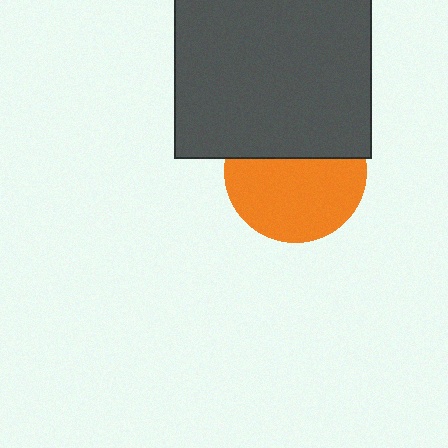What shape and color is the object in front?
The object in front is a dark gray square.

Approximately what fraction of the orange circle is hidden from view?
Roughly 40% of the orange circle is hidden behind the dark gray square.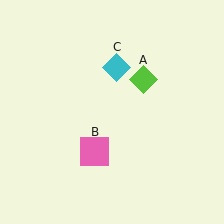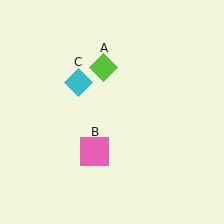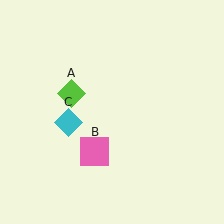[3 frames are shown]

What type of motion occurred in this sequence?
The lime diamond (object A), cyan diamond (object C) rotated counterclockwise around the center of the scene.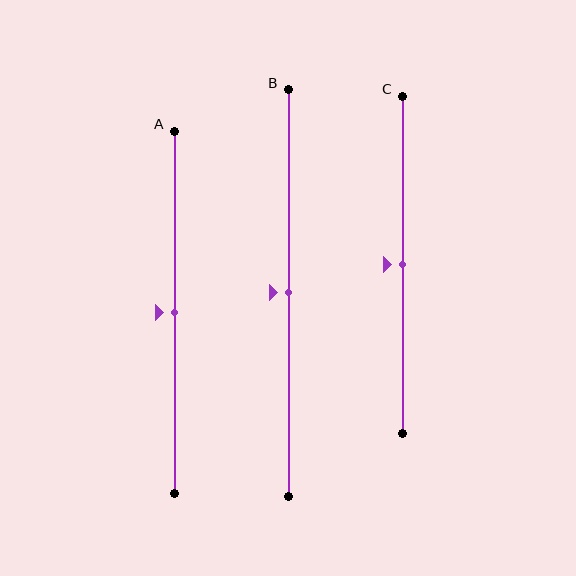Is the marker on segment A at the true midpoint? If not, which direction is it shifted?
Yes, the marker on segment A is at the true midpoint.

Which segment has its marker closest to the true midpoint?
Segment A has its marker closest to the true midpoint.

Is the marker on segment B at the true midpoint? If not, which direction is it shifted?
Yes, the marker on segment B is at the true midpoint.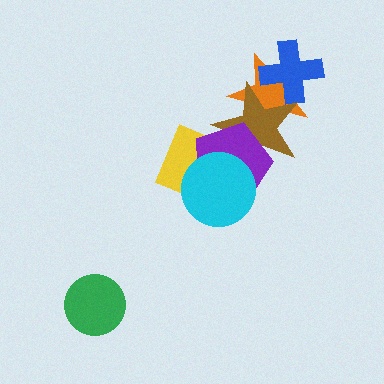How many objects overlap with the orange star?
2 objects overlap with the orange star.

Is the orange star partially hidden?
Yes, it is partially covered by another shape.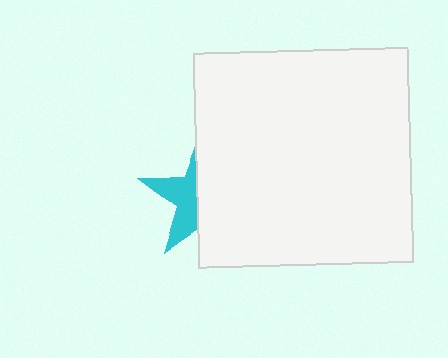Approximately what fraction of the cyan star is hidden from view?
Roughly 60% of the cyan star is hidden behind the white square.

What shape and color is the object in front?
The object in front is a white square.